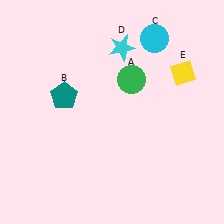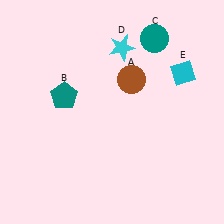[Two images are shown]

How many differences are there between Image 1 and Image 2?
There are 3 differences between the two images.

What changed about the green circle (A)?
In Image 1, A is green. In Image 2, it changed to brown.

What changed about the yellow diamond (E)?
In Image 1, E is yellow. In Image 2, it changed to cyan.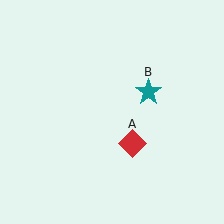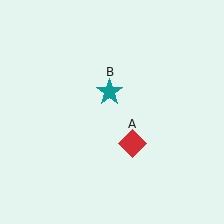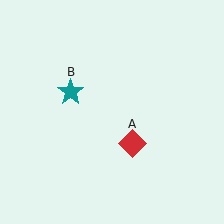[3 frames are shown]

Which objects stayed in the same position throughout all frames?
Red diamond (object A) remained stationary.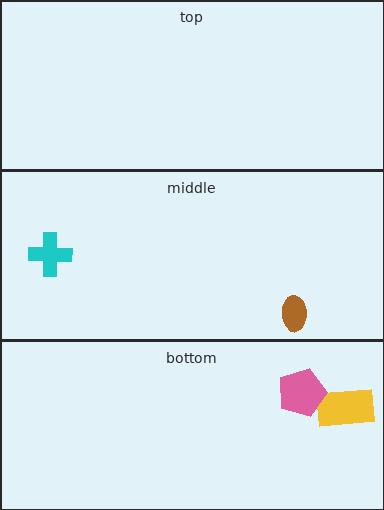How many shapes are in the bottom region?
2.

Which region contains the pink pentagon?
The bottom region.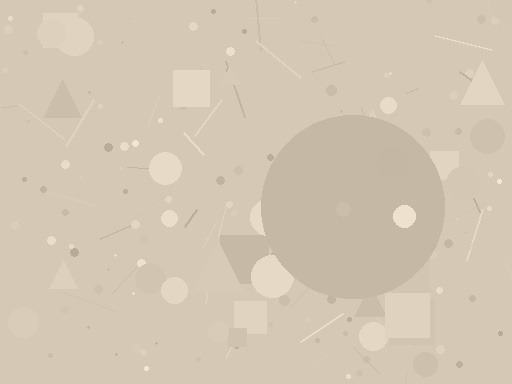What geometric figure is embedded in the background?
A circle is embedded in the background.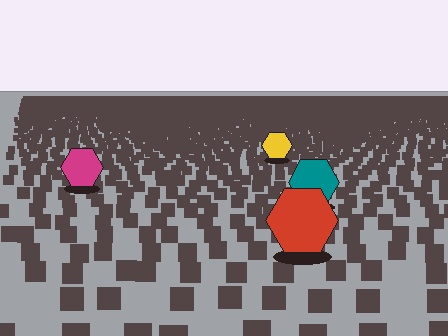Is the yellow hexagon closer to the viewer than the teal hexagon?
No. The teal hexagon is closer — you can tell from the texture gradient: the ground texture is coarser near it.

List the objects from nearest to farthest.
From nearest to farthest: the red hexagon, the teal hexagon, the magenta hexagon, the yellow hexagon.